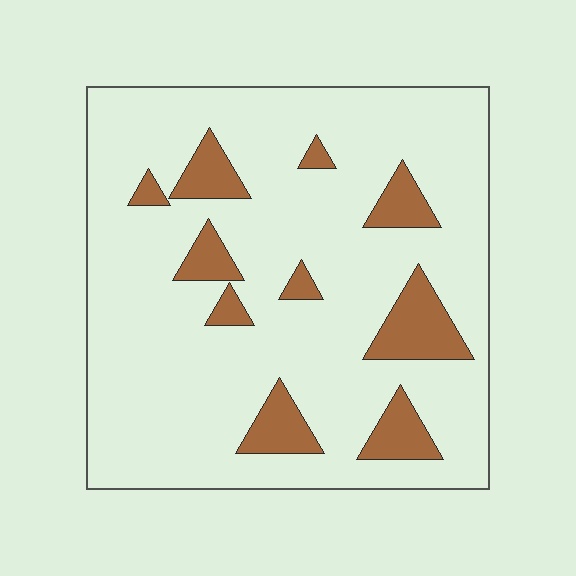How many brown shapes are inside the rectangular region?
10.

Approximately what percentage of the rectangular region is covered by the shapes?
Approximately 15%.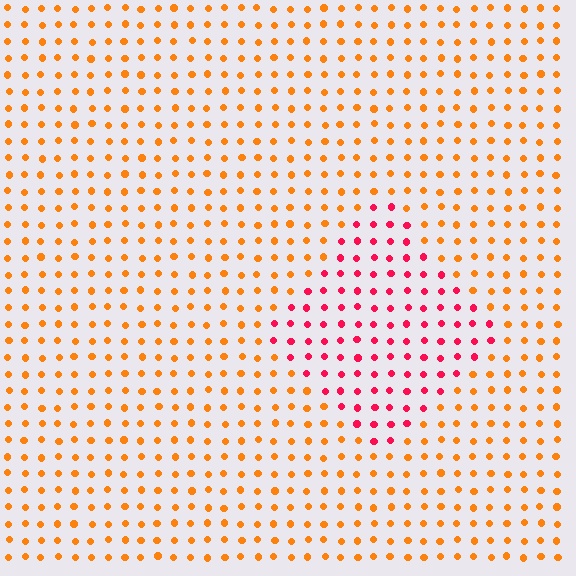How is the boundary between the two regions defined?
The boundary is defined purely by a slight shift in hue (about 46 degrees). Spacing, size, and orientation are identical on both sides.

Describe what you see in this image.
The image is filled with small orange elements in a uniform arrangement. A diamond-shaped region is visible where the elements are tinted to a slightly different hue, forming a subtle color boundary.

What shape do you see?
I see a diamond.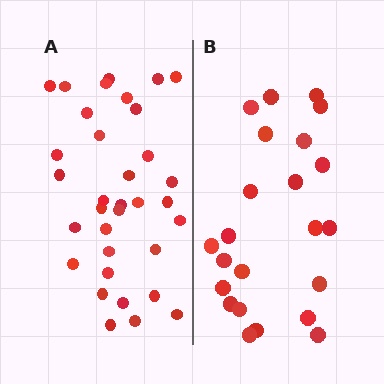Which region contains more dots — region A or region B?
Region A (the left region) has more dots.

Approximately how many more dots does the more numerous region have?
Region A has roughly 12 or so more dots than region B.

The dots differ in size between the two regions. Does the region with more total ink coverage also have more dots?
No. Region B has more total ink coverage because its dots are larger, but region A actually contains more individual dots. Total area can be misleading — the number of items is what matters here.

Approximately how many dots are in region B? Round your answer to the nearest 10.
About 20 dots. (The exact count is 23, which rounds to 20.)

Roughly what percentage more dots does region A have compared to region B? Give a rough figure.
About 50% more.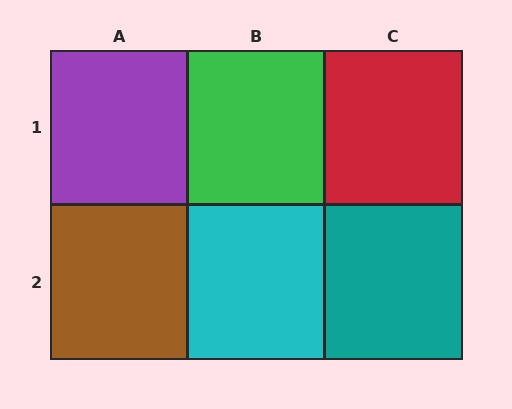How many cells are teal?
1 cell is teal.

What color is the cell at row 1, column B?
Green.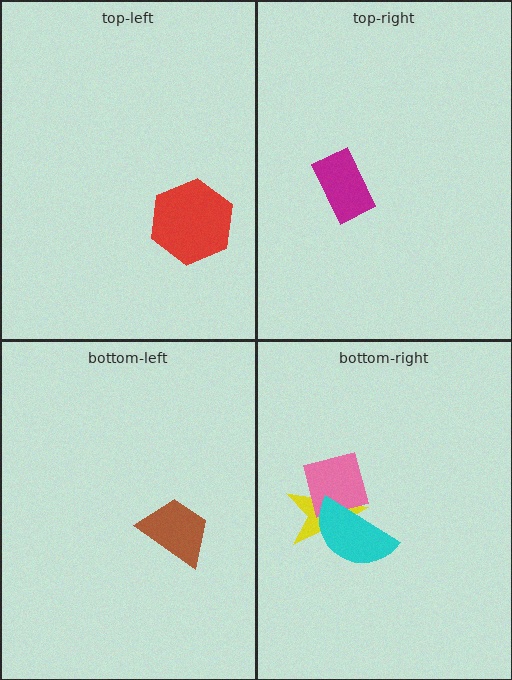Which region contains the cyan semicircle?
The bottom-right region.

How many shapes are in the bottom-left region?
1.